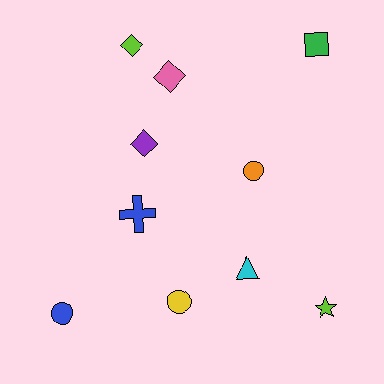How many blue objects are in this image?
There are 2 blue objects.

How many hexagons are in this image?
There are no hexagons.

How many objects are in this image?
There are 10 objects.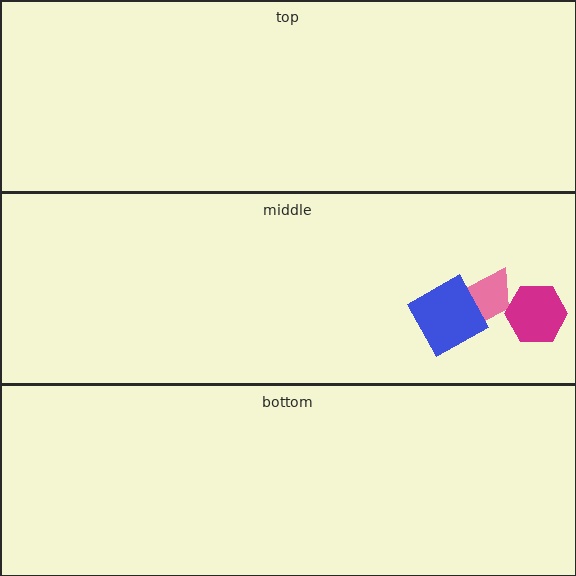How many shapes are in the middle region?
3.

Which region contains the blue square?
The middle region.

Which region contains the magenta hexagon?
The middle region.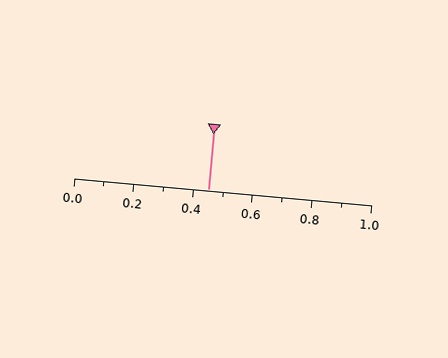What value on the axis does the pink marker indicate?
The marker indicates approximately 0.45.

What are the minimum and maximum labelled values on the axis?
The axis runs from 0.0 to 1.0.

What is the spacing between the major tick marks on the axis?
The major ticks are spaced 0.2 apart.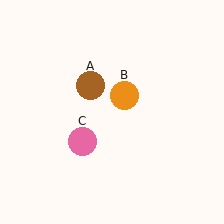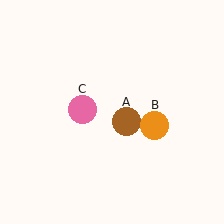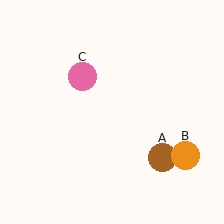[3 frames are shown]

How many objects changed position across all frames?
3 objects changed position: brown circle (object A), orange circle (object B), pink circle (object C).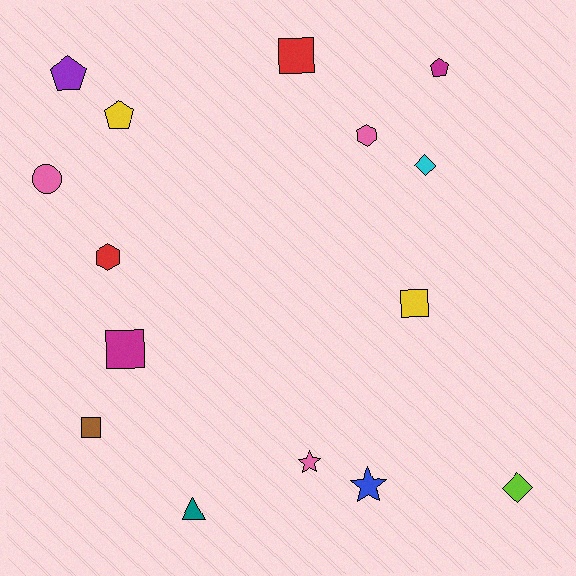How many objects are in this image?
There are 15 objects.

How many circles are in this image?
There is 1 circle.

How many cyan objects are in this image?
There is 1 cyan object.